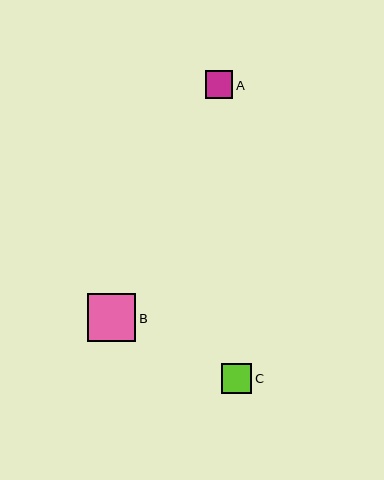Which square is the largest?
Square B is the largest with a size of approximately 48 pixels.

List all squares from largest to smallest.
From largest to smallest: B, C, A.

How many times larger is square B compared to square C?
Square B is approximately 1.6 times the size of square C.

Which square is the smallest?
Square A is the smallest with a size of approximately 28 pixels.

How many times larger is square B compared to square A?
Square B is approximately 1.7 times the size of square A.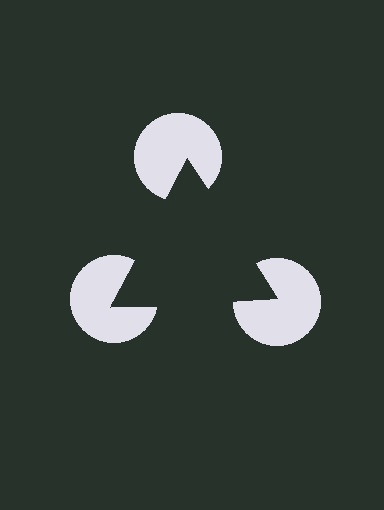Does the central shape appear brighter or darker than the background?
It typically appears slightly darker than the background, even though no actual brightness change is drawn.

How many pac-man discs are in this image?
There are 3 — one at each vertex of the illusory triangle.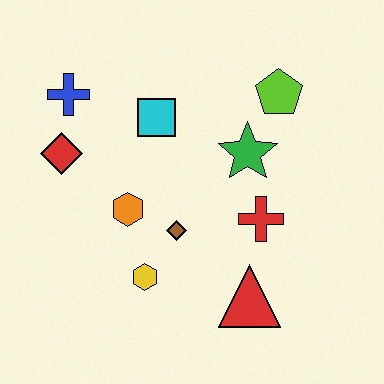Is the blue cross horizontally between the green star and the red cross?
No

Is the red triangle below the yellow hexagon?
Yes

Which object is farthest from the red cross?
The blue cross is farthest from the red cross.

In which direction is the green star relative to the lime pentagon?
The green star is below the lime pentagon.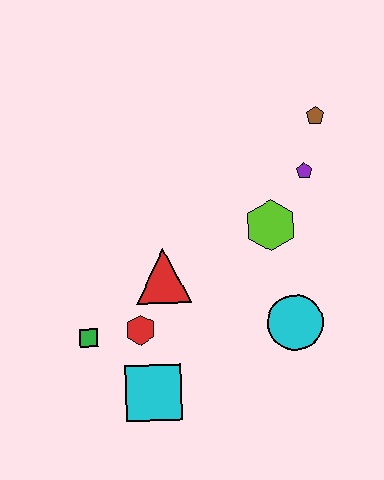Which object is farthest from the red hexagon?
The brown pentagon is farthest from the red hexagon.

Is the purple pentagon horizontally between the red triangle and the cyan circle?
No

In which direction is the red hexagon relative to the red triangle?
The red hexagon is below the red triangle.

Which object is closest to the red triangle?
The red hexagon is closest to the red triangle.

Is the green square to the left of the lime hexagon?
Yes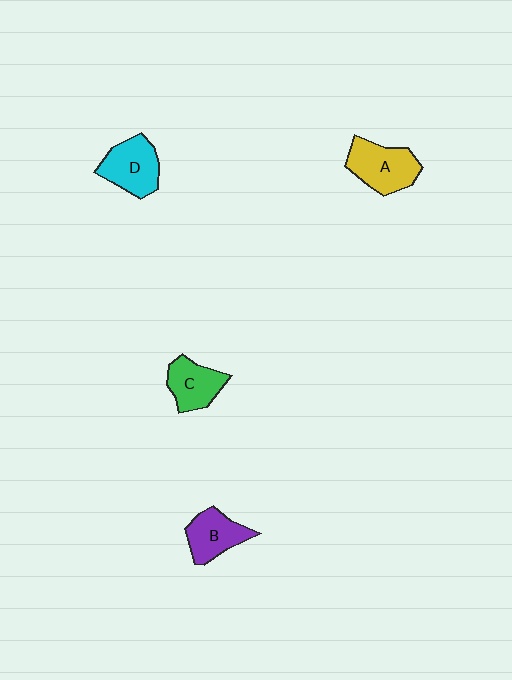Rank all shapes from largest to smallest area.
From largest to smallest: A (yellow), D (cyan), B (purple), C (green).